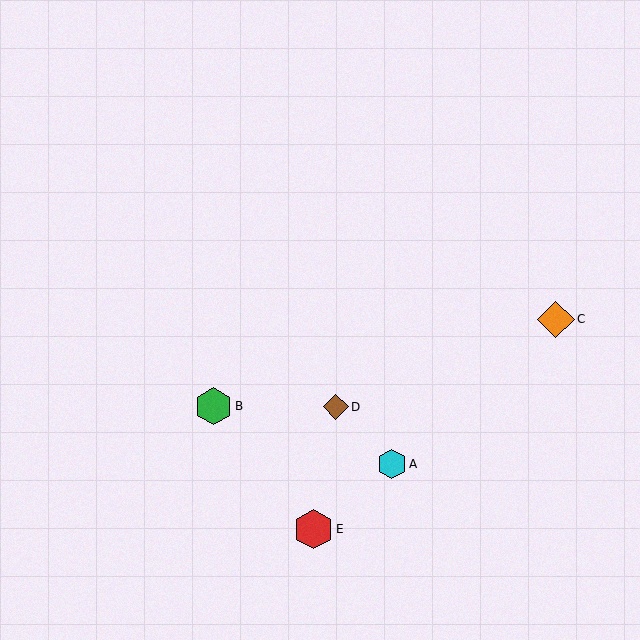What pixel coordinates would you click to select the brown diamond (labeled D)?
Click at (336, 407) to select the brown diamond D.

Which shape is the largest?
The red hexagon (labeled E) is the largest.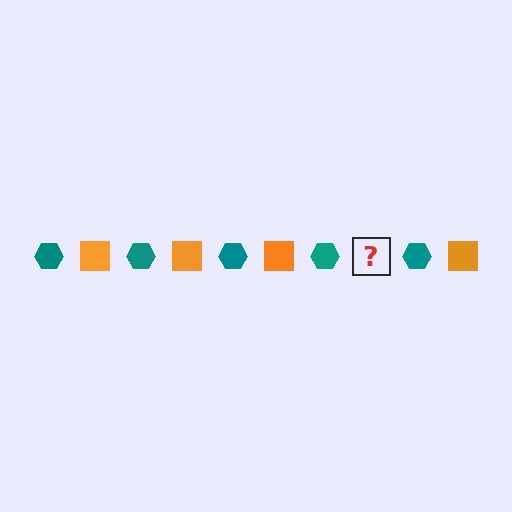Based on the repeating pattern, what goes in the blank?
The blank should be an orange square.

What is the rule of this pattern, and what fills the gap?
The rule is that the pattern alternates between teal hexagon and orange square. The gap should be filled with an orange square.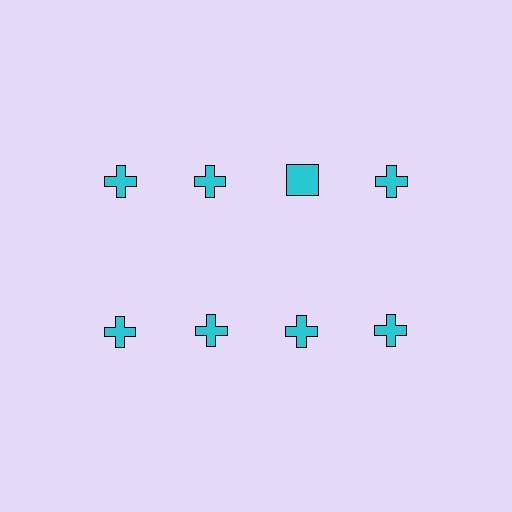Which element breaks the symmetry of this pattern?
The cyan square in the top row, center column breaks the symmetry. All other shapes are cyan crosses.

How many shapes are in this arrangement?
There are 8 shapes arranged in a grid pattern.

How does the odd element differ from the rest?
It has a different shape: square instead of cross.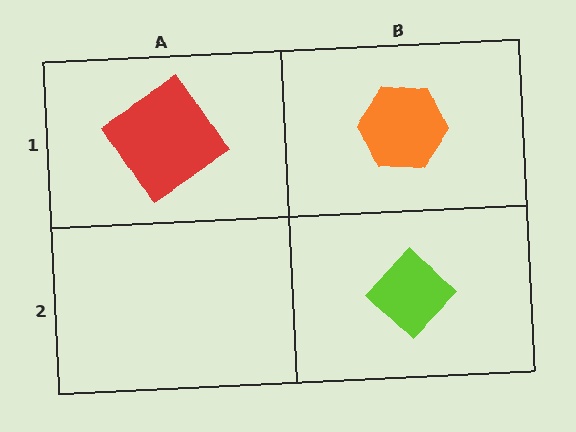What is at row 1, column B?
An orange hexagon.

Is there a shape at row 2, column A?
No, that cell is empty.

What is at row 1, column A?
A red diamond.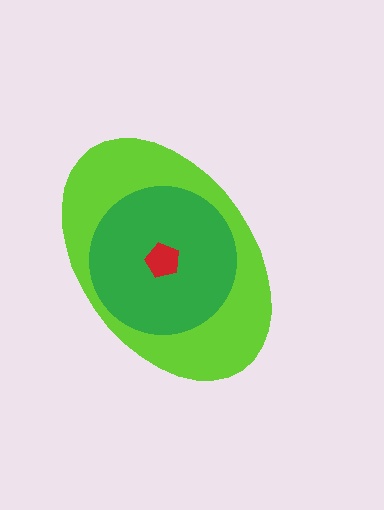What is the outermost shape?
The lime ellipse.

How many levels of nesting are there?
3.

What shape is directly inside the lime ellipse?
The green circle.